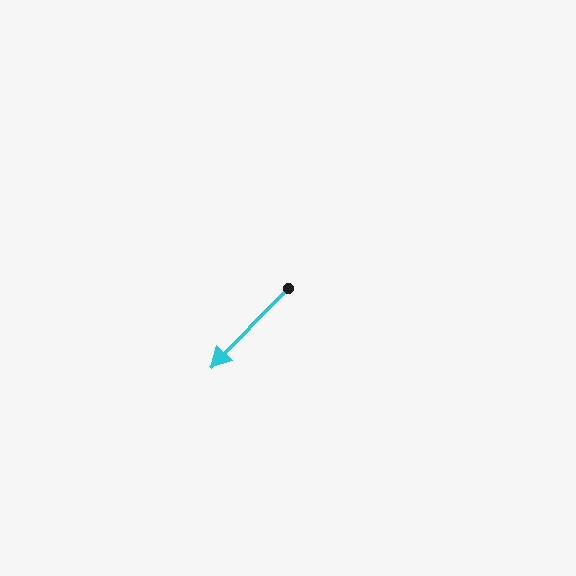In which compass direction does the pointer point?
Southwest.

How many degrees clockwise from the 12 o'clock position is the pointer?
Approximately 224 degrees.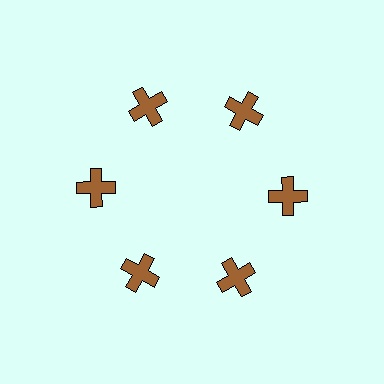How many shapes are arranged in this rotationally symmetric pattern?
There are 6 shapes, arranged in 6 groups of 1.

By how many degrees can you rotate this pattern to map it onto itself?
The pattern maps onto itself every 60 degrees of rotation.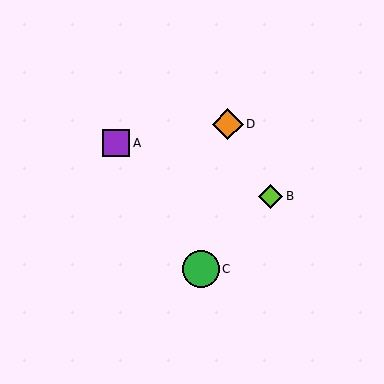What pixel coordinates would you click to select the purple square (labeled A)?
Click at (116, 143) to select the purple square A.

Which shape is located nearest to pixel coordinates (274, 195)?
The lime diamond (labeled B) at (270, 196) is nearest to that location.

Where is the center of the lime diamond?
The center of the lime diamond is at (270, 196).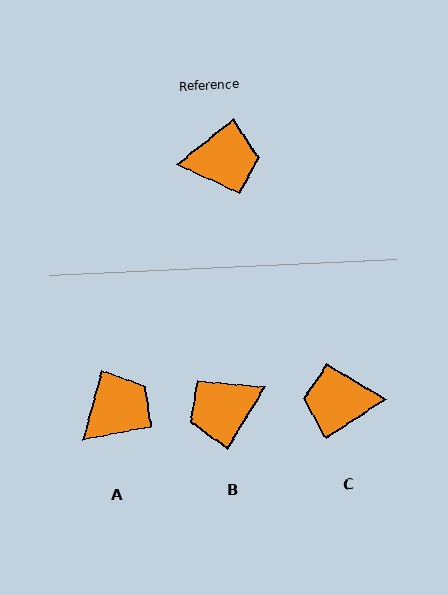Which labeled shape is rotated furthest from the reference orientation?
C, about 174 degrees away.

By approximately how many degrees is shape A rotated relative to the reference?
Approximately 36 degrees counter-clockwise.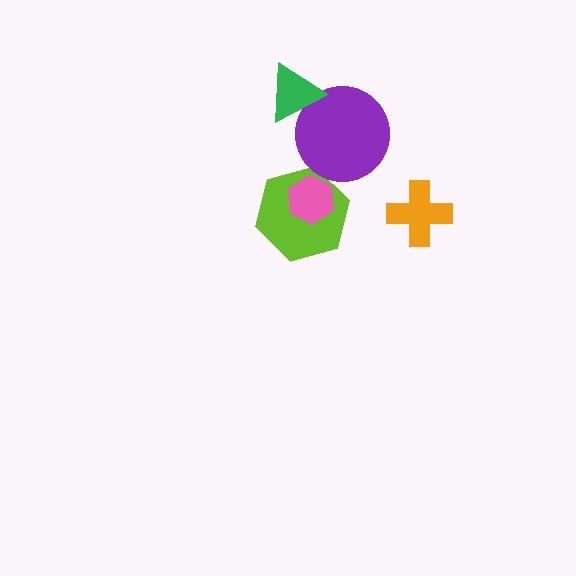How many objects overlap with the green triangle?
1 object overlaps with the green triangle.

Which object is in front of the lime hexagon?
The pink hexagon is in front of the lime hexagon.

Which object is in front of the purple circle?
The green triangle is in front of the purple circle.